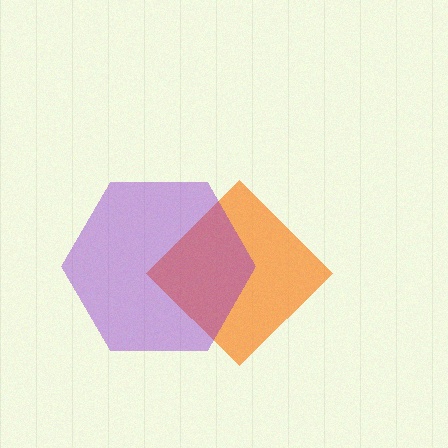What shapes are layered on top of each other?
The layered shapes are: an orange diamond, a purple hexagon.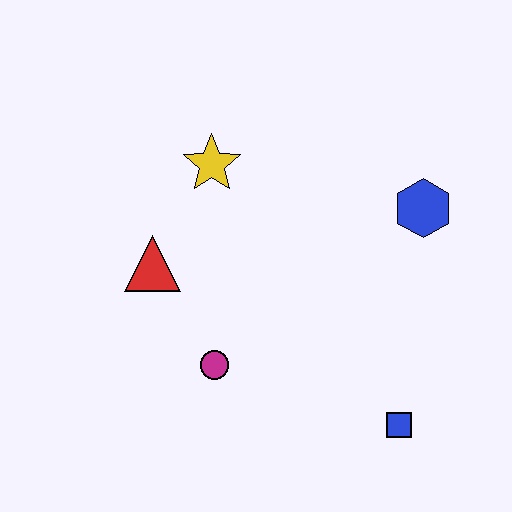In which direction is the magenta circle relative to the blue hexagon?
The magenta circle is to the left of the blue hexagon.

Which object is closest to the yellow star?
The red triangle is closest to the yellow star.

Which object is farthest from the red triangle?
The blue square is farthest from the red triangle.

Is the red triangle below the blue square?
No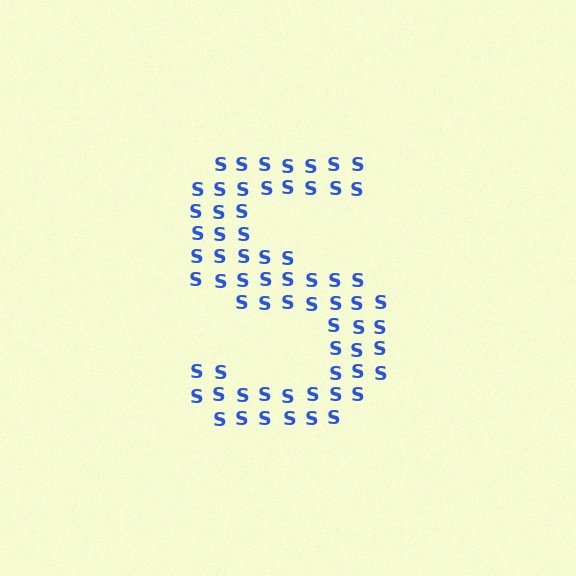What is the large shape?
The large shape is the letter S.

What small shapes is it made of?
It is made of small letter S's.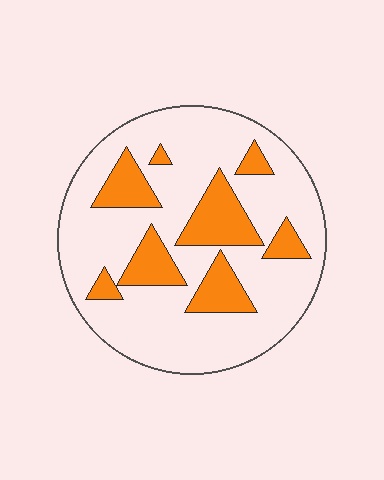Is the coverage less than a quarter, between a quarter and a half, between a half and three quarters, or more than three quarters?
Less than a quarter.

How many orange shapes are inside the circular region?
8.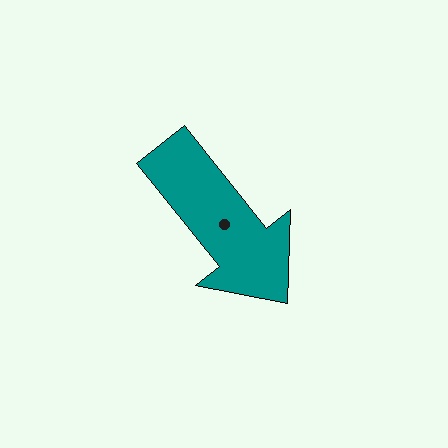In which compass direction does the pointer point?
Southeast.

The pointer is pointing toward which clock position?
Roughly 5 o'clock.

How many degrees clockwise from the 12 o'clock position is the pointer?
Approximately 141 degrees.